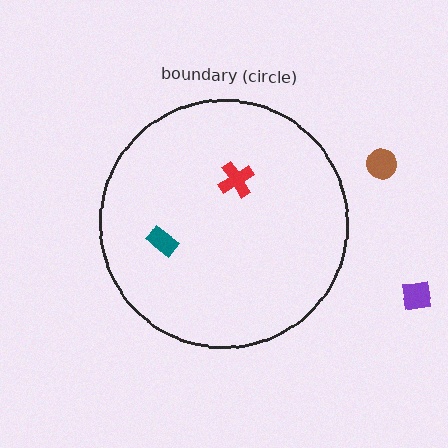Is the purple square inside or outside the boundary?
Outside.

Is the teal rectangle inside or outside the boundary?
Inside.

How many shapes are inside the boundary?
2 inside, 2 outside.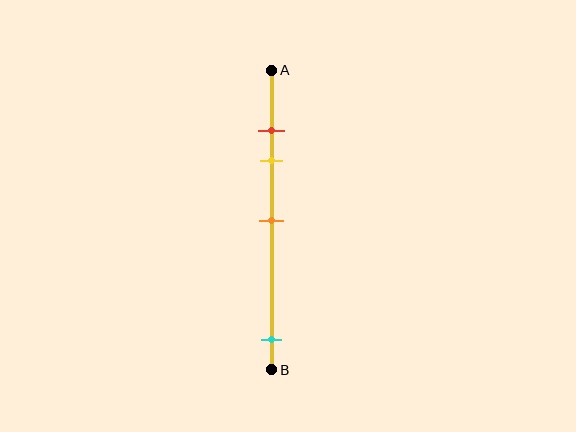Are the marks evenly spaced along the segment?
No, the marks are not evenly spaced.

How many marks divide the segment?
There are 4 marks dividing the segment.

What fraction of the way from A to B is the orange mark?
The orange mark is approximately 50% (0.5) of the way from A to B.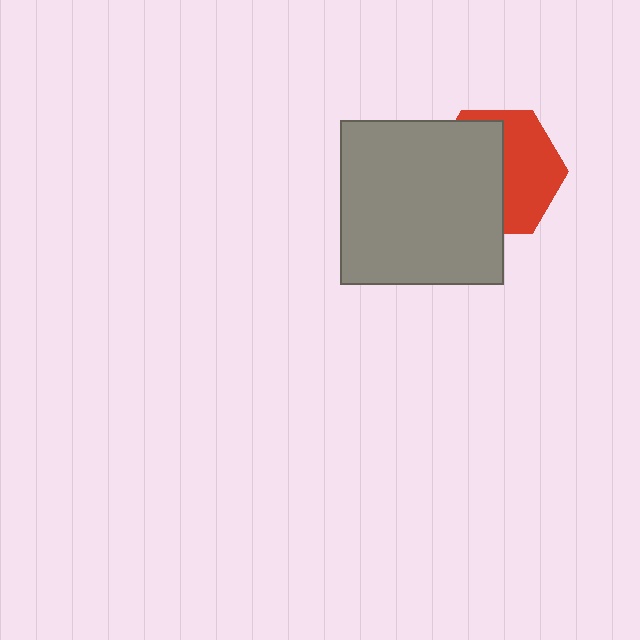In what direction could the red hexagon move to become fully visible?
The red hexagon could move right. That would shift it out from behind the gray square entirely.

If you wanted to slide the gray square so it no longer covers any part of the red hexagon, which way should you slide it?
Slide it left — that is the most direct way to separate the two shapes.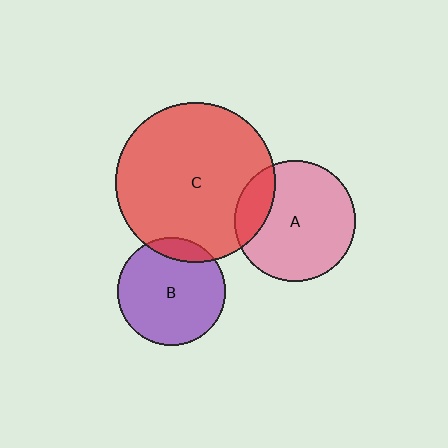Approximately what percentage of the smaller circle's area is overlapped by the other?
Approximately 10%.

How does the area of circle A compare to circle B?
Approximately 1.3 times.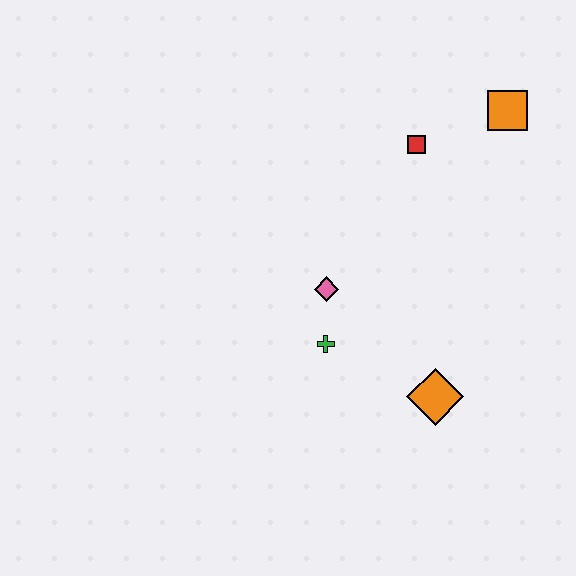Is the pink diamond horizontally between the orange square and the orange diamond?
No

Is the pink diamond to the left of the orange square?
Yes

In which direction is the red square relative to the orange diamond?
The red square is above the orange diamond.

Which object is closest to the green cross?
The pink diamond is closest to the green cross.